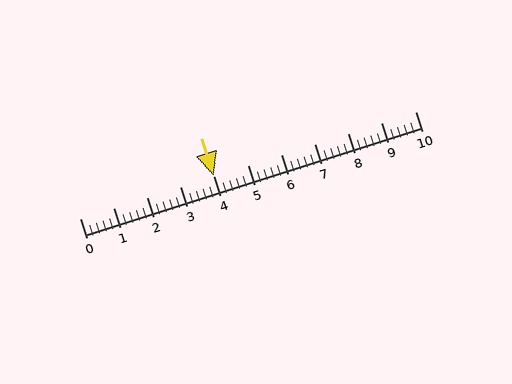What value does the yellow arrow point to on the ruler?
The yellow arrow points to approximately 4.0.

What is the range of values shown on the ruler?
The ruler shows values from 0 to 10.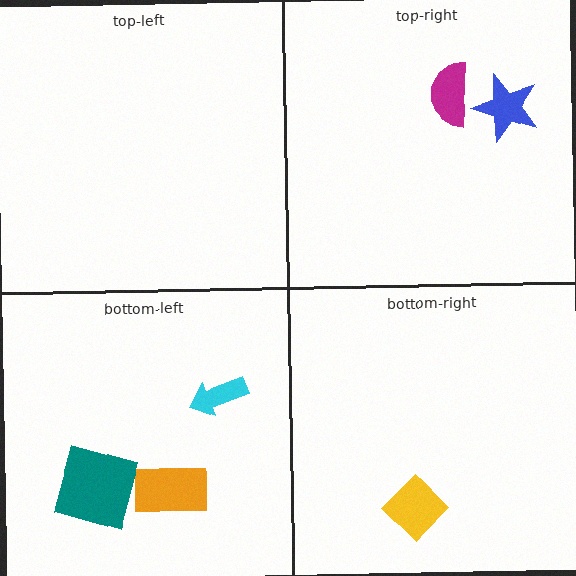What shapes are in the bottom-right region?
The yellow diamond.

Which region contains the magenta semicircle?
The top-right region.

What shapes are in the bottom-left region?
The cyan arrow, the orange rectangle, the teal square.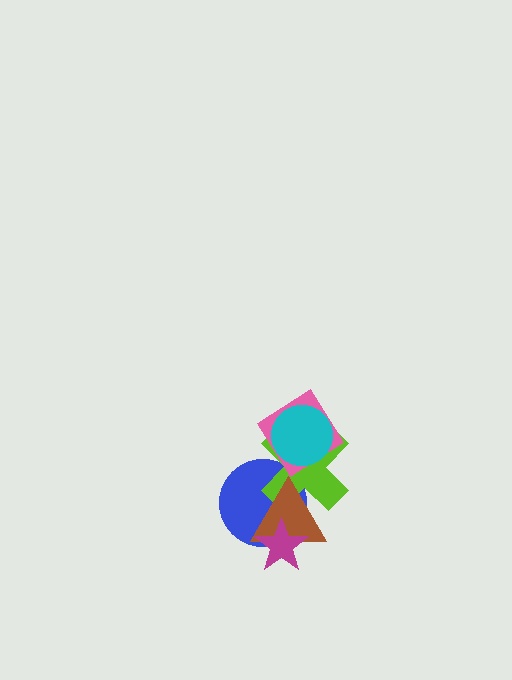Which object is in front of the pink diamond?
The cyan circle is in front of the pink diamond.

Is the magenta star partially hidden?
No, no other shape covers it.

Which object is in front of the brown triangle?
The magenta star is in front of the brown triangle.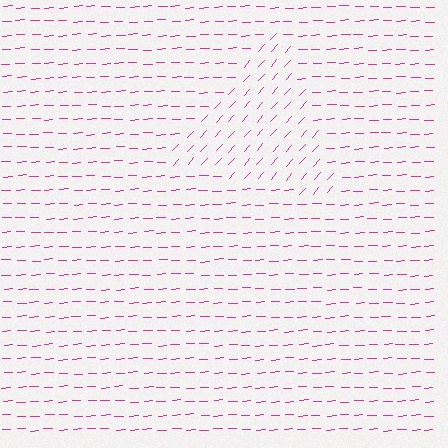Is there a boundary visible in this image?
Yes, there is a texture boundary formed by a change in line orientation.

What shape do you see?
I see a triangle.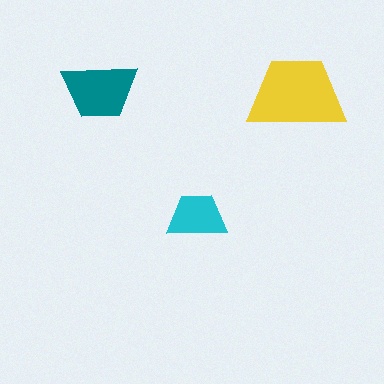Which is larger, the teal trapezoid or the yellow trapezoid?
The yellow one.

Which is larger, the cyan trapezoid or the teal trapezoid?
The teal one.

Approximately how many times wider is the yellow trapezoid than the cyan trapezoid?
About 1.5 times wider.